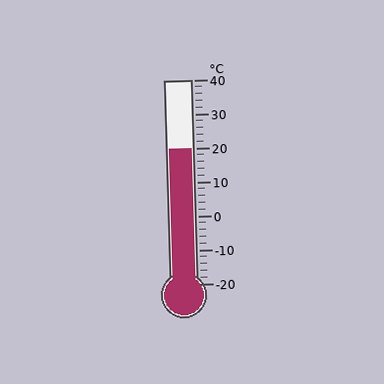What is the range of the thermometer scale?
The thermometer scale ranges from -20°C to 40°C.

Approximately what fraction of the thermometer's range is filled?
The thermometer is filled to approximately 65% of its range.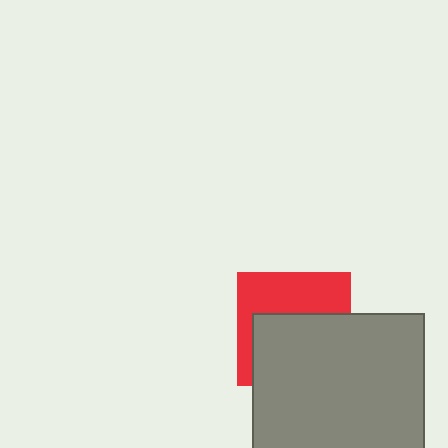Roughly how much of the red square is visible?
A small part of it is visible (roughly 45%).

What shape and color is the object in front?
The object in front is a gray square.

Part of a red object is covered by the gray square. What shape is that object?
It is a square.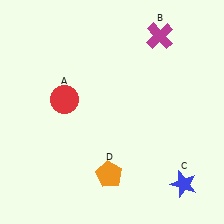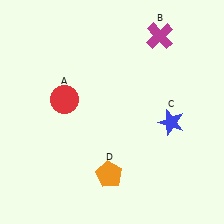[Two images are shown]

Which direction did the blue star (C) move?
The blue star (C) moved up.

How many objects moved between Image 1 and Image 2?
1 object moved between the two images.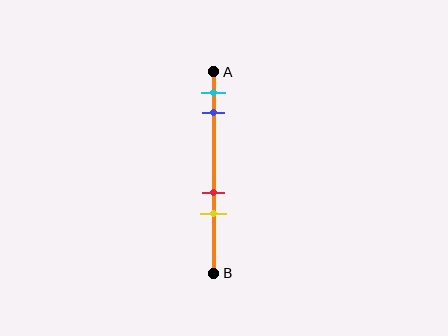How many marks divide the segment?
There are 4 marks dividing the segment.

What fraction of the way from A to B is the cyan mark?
The cyan mark is approximately 10% (0.1) of the way from A to B.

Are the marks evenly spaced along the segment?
No, the marks are not evenly spaced.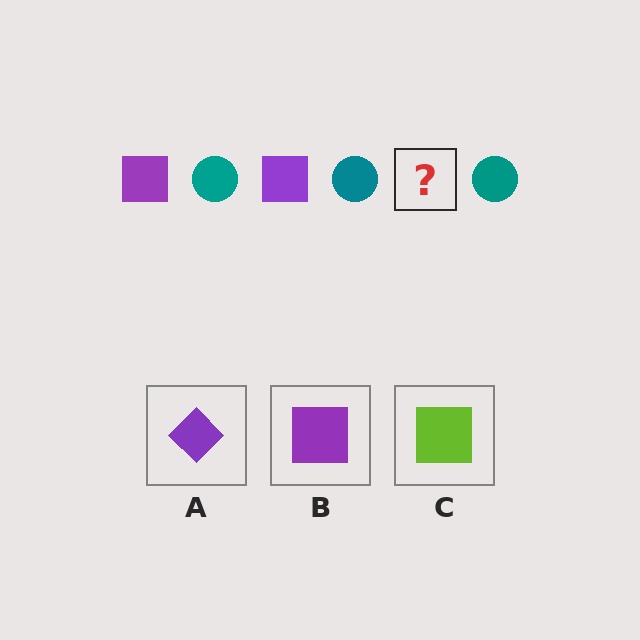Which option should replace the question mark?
Option B.